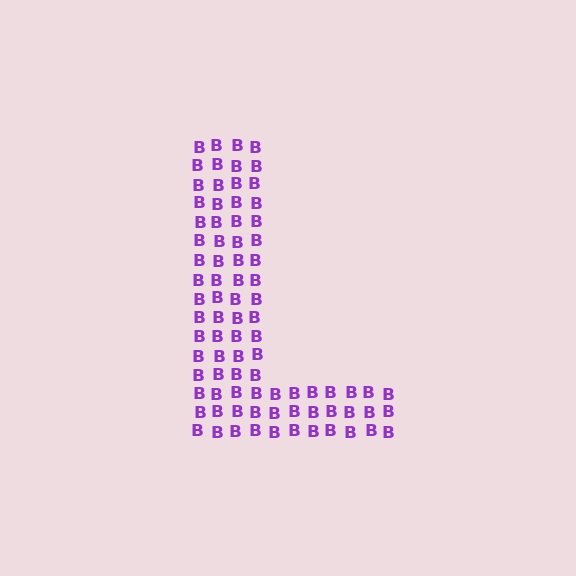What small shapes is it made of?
It is made of small letter B's.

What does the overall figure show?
The overall figure shows the letter L.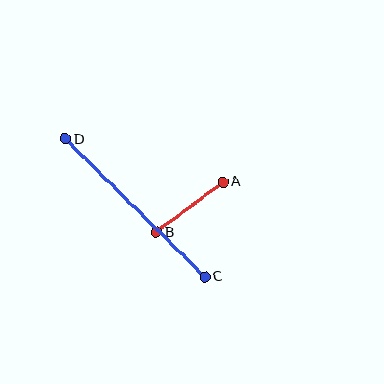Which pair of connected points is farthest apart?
Points C and D are farthest apart.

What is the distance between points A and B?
The distance is approximately 83 pixels.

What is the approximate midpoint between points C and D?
The midpoint is at approximately (135, 208) pixels.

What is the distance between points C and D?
The distance is approximately 196 pixels.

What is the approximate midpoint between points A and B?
The midpoint is at approximately (190, 207) pixels.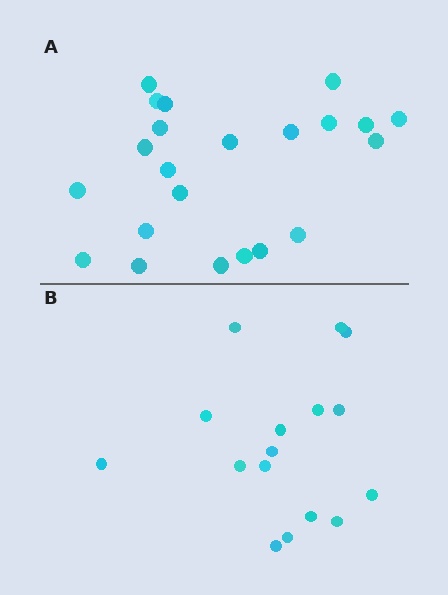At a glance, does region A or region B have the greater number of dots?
Region A (the top region) has more dots.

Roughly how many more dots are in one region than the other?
Region A has about 6 more dots than region B.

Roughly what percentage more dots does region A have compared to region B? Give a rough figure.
About 40% more.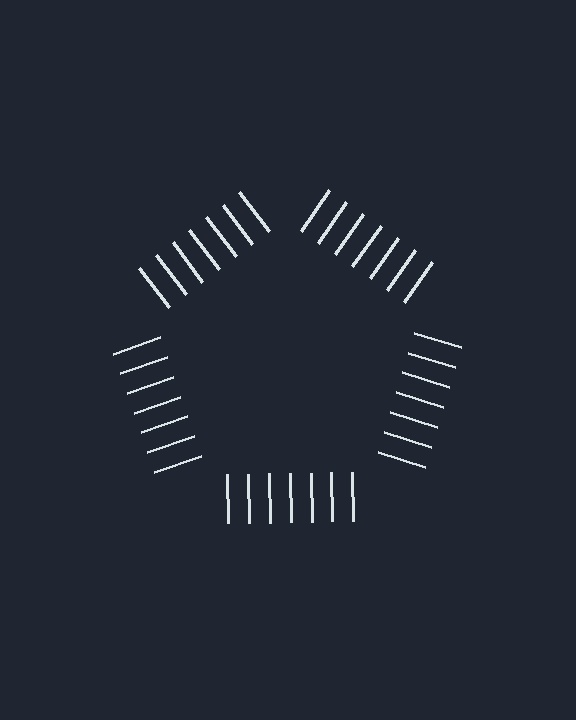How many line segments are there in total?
35 — 7 along each of the 5 edges.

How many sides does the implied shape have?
5 sides — the line-ends trace a pentagon.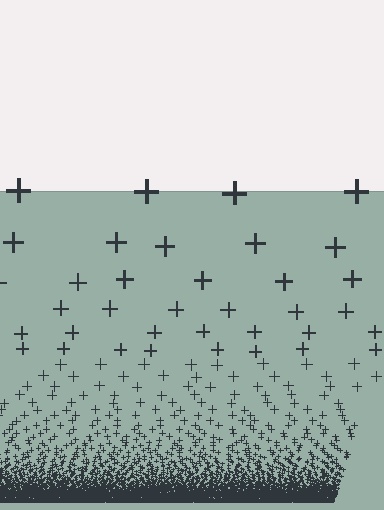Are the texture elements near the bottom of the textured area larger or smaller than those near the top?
Smaller. The gradient is inverted — elements near the bottom are smaller and denser.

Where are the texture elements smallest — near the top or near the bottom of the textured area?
Near the bottom.